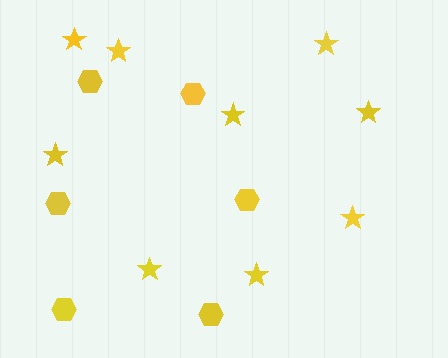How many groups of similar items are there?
There are 2 groups: one group of stars (9) and one group of hexagons (6).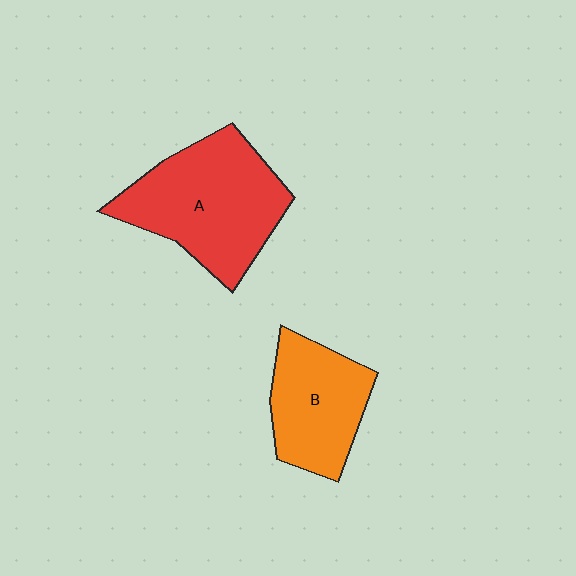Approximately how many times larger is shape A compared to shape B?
Approximately 1.5 times.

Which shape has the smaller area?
Shape B (orange).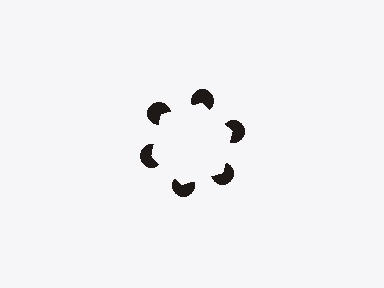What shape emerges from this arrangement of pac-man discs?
An illusory hexagon — its edges are inferred from the aligned wedge cuts in the pac-man discs, not physically drawn.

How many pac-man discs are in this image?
There are 6 — one at each vertex of the illusory hexagon.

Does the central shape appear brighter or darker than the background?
It typically appears slightly brighter than the background, even though no actual brightness change is drawn.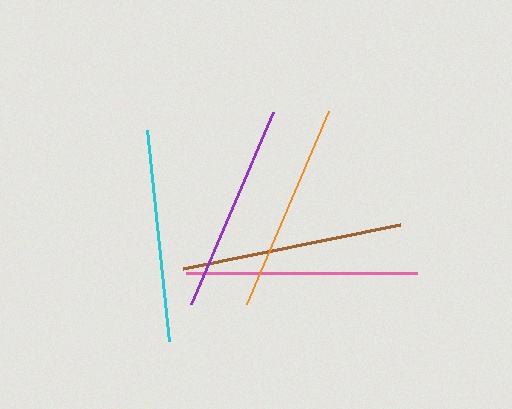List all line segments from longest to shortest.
From longest to shortest: pink, brown, cyan, orange, purple.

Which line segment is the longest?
The pink line is the longest at approximately 231 pixels.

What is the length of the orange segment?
The orange segment is approximately 209 pixels long.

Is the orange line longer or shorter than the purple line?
The orange line is longer than the purple line.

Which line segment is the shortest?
The purple line is the shortest at approximately 209 pixels.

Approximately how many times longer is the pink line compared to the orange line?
The pink line is approximately 1.1 times the length of the orange line.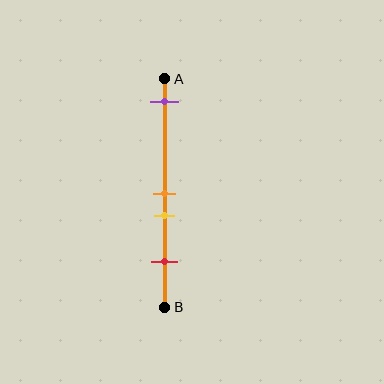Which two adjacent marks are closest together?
The orange and yellow marks are the closest adjacent pair.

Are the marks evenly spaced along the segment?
No, the marks are not evenly spaced.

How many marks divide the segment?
There are 4 marks dividing the segment.